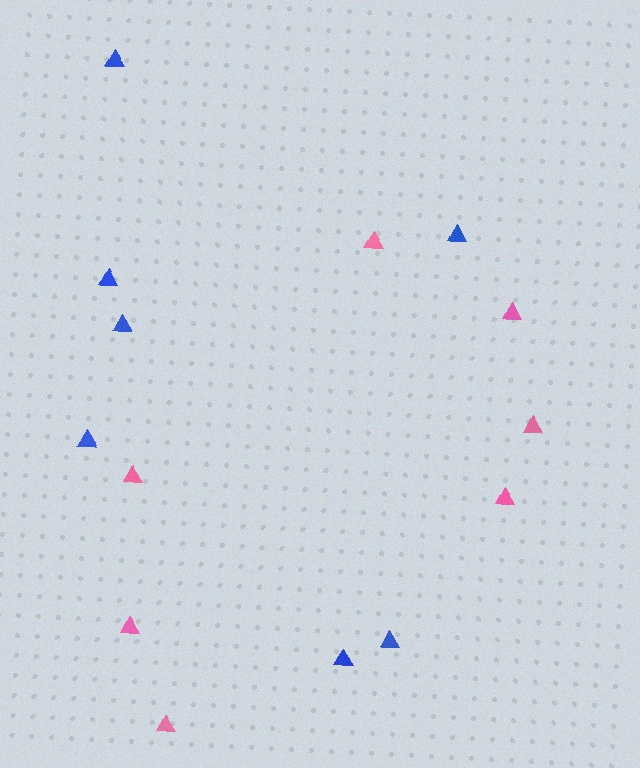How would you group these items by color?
There are 2 groups: one group of pink triangles (7) and one group of blue triangles (7).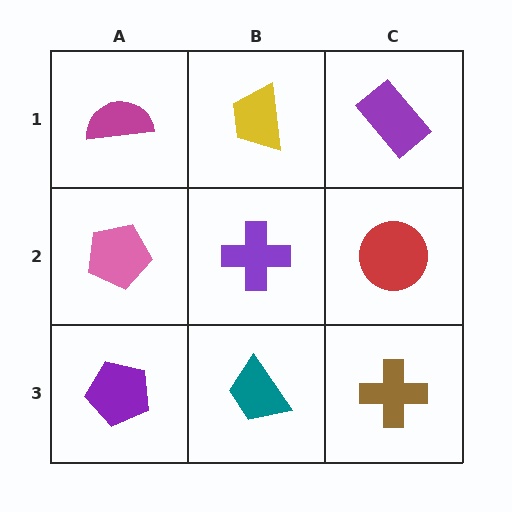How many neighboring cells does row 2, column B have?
4.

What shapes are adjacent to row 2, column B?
A yellow trapezoid (row 1, column B), a teal trapezoid (row 3, column B), a pink pentagon (row 2, column A), a red circle (row 2, column C).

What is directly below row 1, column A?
A pink pentagon.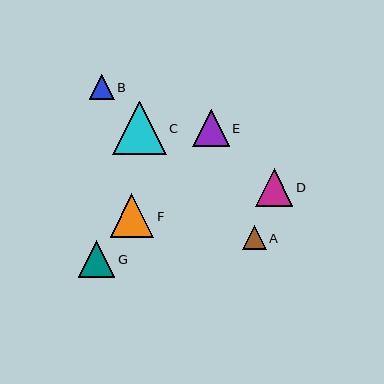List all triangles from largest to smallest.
From largest to smallest: C, F, D, G, E, B, A.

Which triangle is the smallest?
Triangle A is the smallest with a size of approximately 24 pixels.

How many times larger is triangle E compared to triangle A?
Triangle E is approximately 1.6 times the size of triangle A.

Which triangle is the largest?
Triangle C is the largest with a size of approximately 53 pixels.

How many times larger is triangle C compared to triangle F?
Triangle C is approximately 1.2 times the size of triangle F.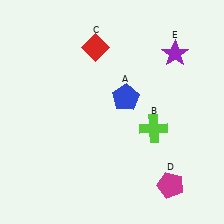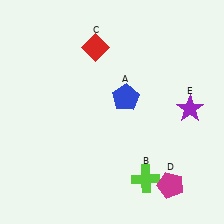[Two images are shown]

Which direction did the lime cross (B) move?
The lime cross (B) moved down.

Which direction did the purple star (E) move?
The purple star (E) moved down.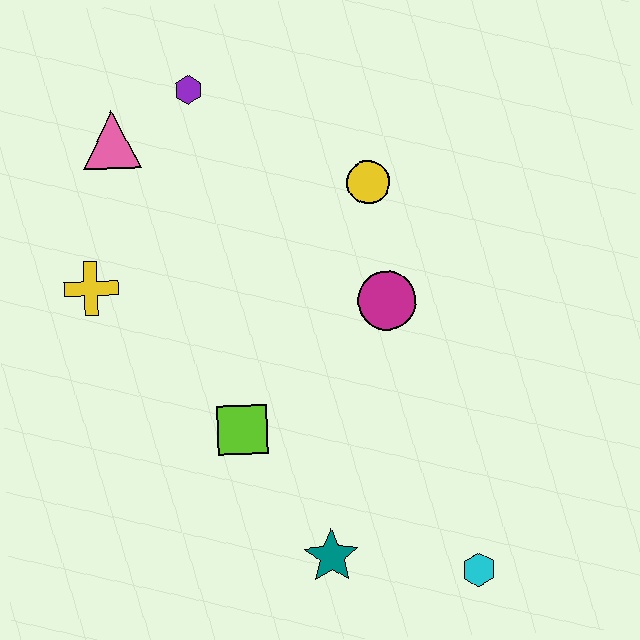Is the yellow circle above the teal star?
Yes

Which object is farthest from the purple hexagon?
The cyan hexagon is farthest from the purple hexagon.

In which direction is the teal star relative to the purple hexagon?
The teal star is below the purple hexagon.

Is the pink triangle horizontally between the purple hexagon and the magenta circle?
No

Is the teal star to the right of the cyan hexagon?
No